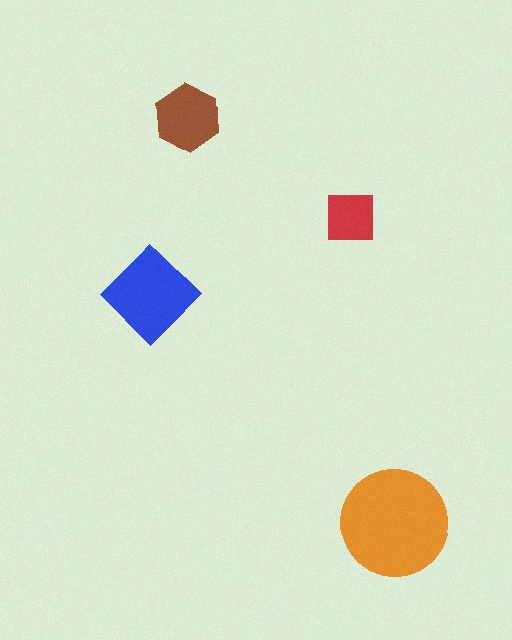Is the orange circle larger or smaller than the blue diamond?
Larger.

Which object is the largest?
The orange circle.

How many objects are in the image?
There are 4 objects in the image.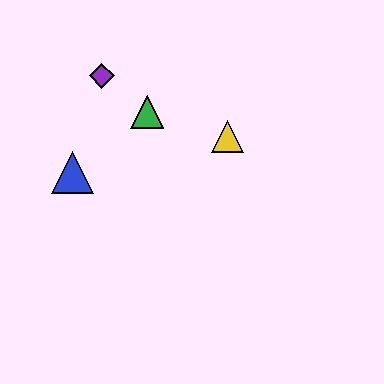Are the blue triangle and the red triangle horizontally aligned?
Yes, both are at y≈172.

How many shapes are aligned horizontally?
2 shapes (the red triangle, the blue triangle) are aligned horizontally.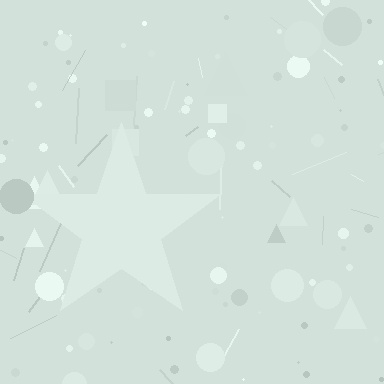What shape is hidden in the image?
A star is hidden in the image.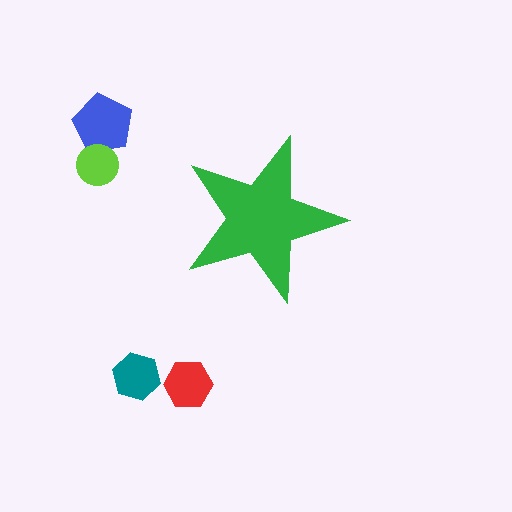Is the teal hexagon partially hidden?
No, the teal hexagon is fully visible.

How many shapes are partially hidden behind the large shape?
0 shapes are partially hidden.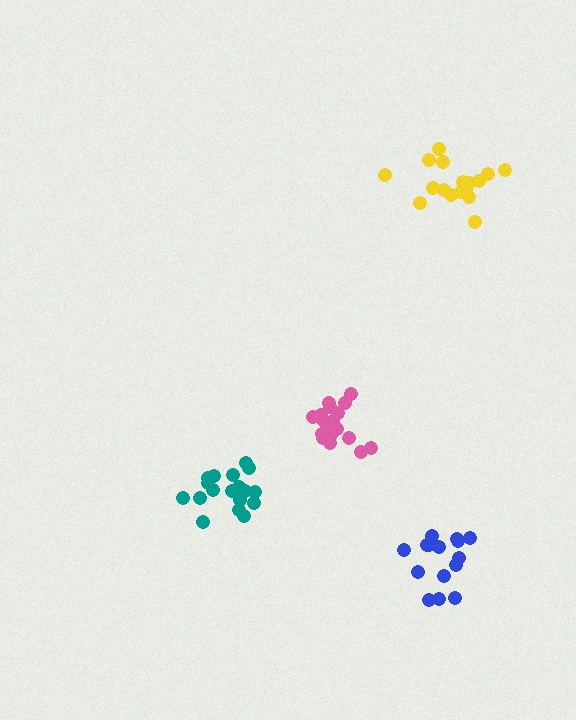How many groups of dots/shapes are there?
There are 4 groups.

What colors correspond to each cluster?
The clusters are colored: yellow, pink, teal, blue.